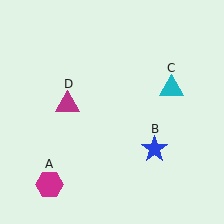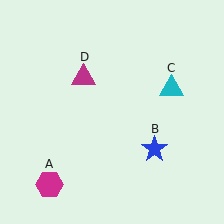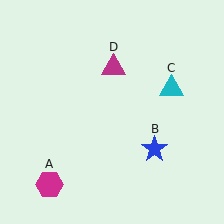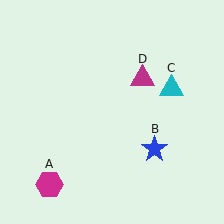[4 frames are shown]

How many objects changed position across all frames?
1 object changed position: magenta triangle (object D).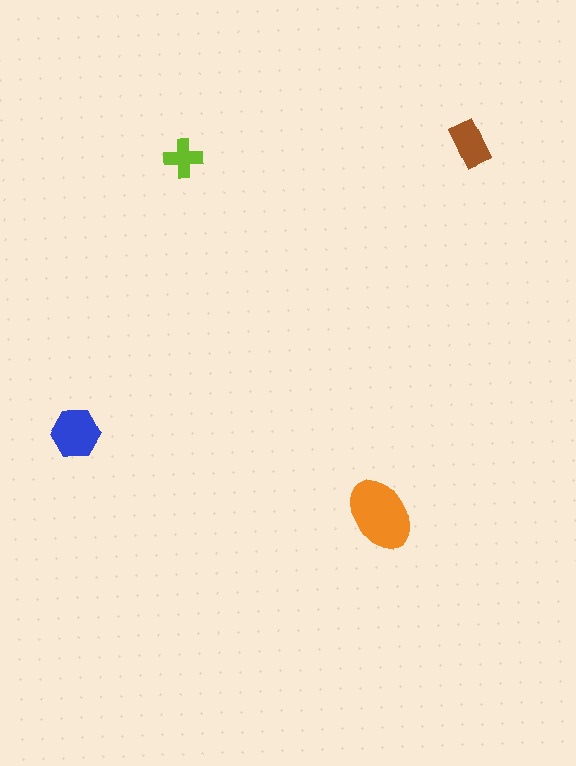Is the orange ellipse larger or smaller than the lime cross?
Larger.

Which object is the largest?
The orange ellipse.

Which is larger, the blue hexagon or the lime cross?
The blue hexagon.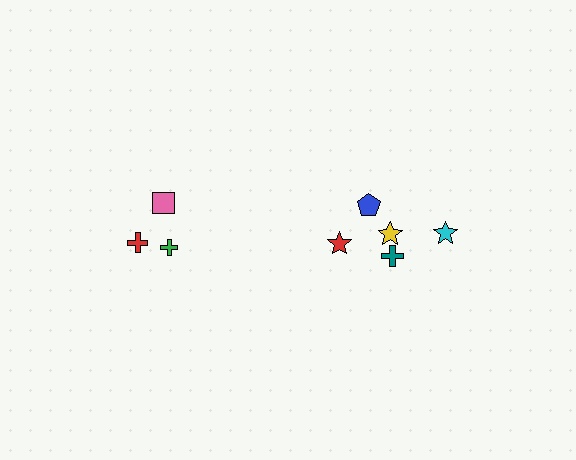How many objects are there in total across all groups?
There are 8 objects.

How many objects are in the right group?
There are 5 objects.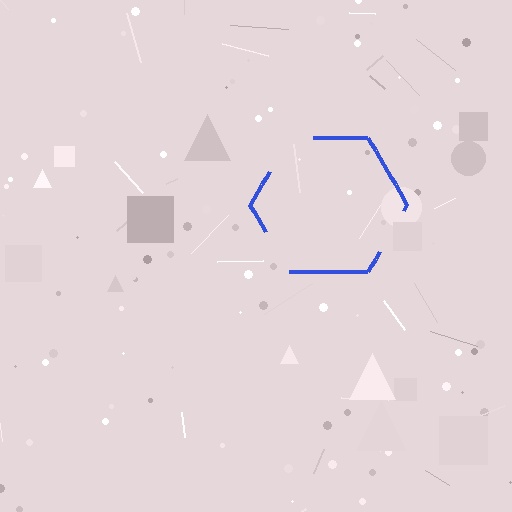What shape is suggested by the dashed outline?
The dashed outline suggests a hexagon.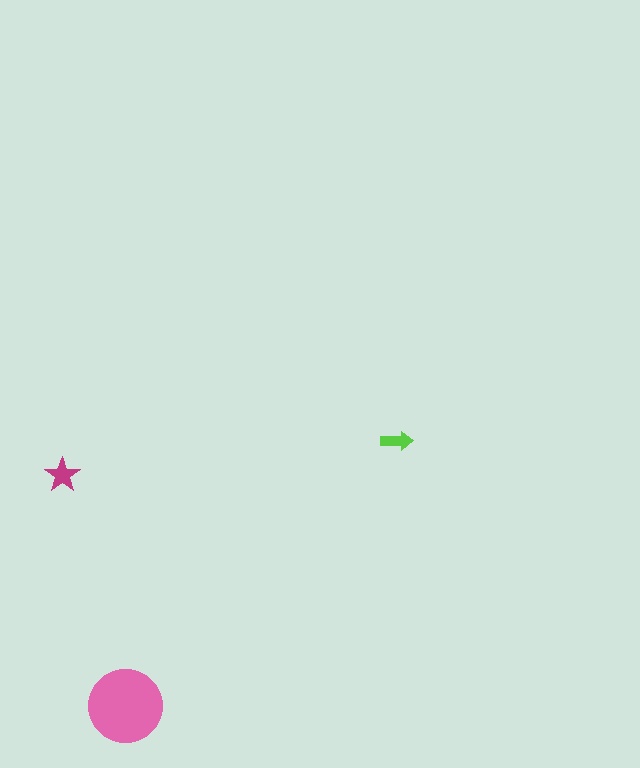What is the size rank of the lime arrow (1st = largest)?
3rd.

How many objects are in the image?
There are 3 objects in the image.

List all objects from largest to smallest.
The pink circle, the magenta star, the lime arrow.